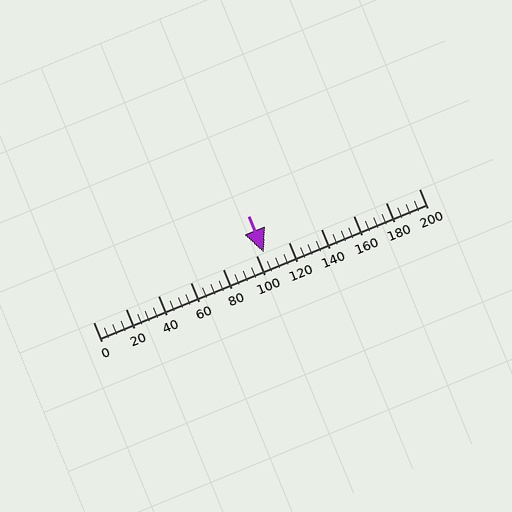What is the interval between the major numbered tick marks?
The major tick marks are spaced 20 units apart.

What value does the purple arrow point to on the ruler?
The purple arrow points to approximately 105.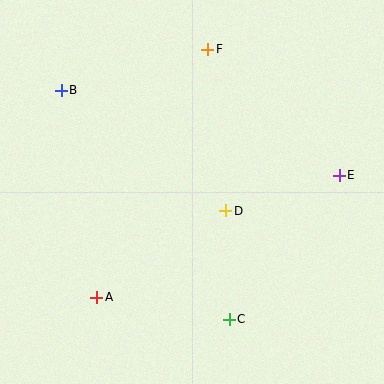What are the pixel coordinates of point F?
Point F is at (208, 49).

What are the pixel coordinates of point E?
Point E is at (339, 175).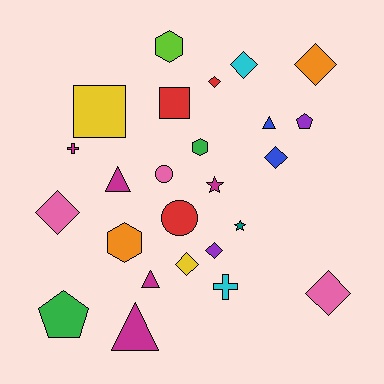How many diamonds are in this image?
There are 8 diamonds.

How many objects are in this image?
There are 25 objects.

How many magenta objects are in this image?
There are 5 magenta objects.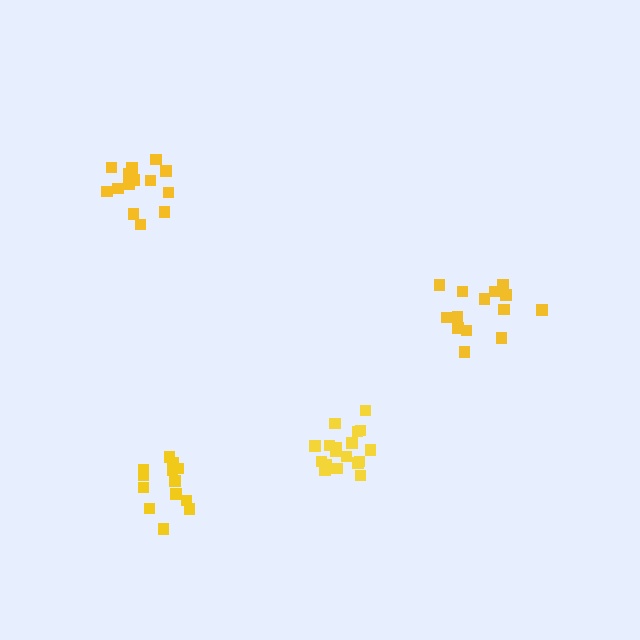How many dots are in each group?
Group 1: 14 dots, Group 2: 14 dots, Group 3: 16 dots, Group 4: 18 dots (62 total).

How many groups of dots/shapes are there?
There are 4 groups.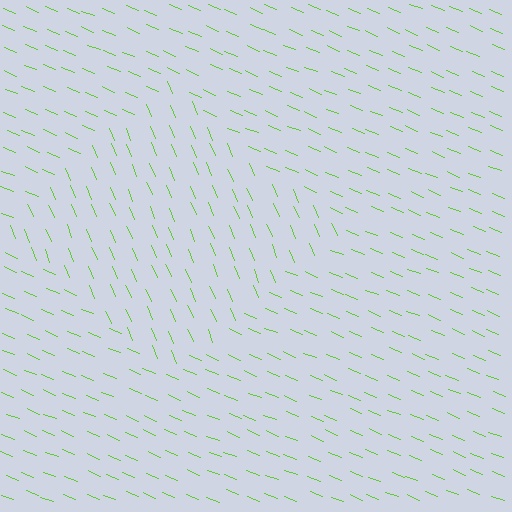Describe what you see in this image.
The image is filled with small lime line segments. A diamond region in the image has lines oriented differently from the surrounding lines, creating a visible texture boundary.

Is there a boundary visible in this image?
Yes, there is a texture boundary formed by a change in line orientation.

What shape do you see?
I see a diamond.